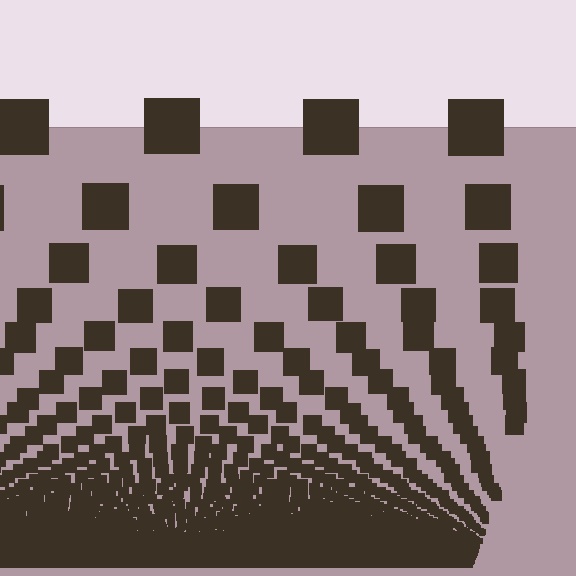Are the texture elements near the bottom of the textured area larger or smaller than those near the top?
Smaller. The gradient is inverted — elements near the bottom are smaller and denser.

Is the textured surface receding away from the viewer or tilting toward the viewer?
The surface appears to tilt toward the viewer. Texture elements get larger and sparser toward the top.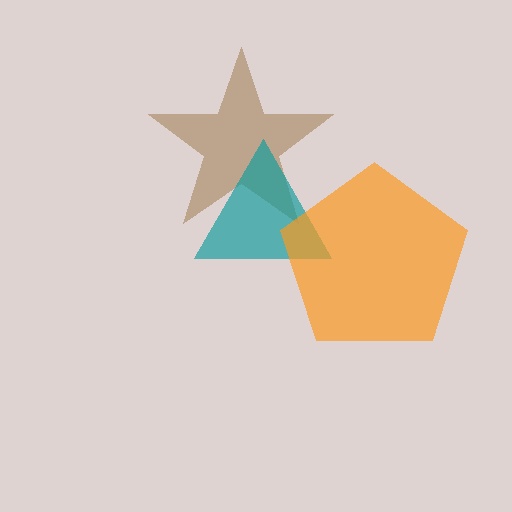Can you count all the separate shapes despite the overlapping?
Yes, there are 3 separate shapes.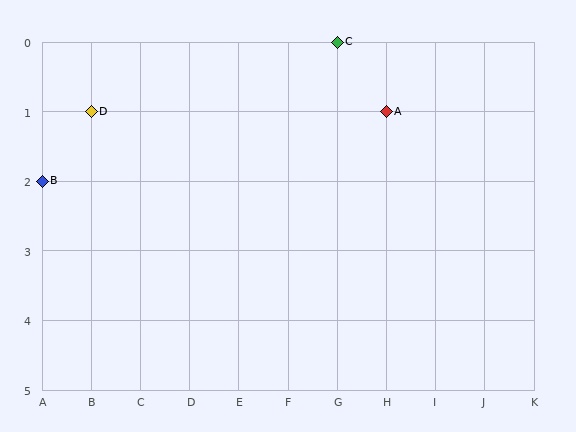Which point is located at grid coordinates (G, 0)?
Point C is at (G, 0).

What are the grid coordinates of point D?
Point D is at grid coordinates (B, 1).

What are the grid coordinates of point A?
Point A is at grid coordinates (H, 1).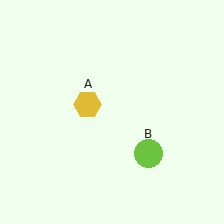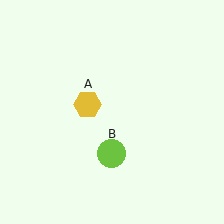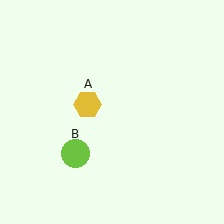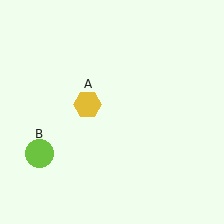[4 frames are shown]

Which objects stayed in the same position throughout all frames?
Yellow hexagon (object A) remained stationary.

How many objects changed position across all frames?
1 object changed position: lime circle (object B).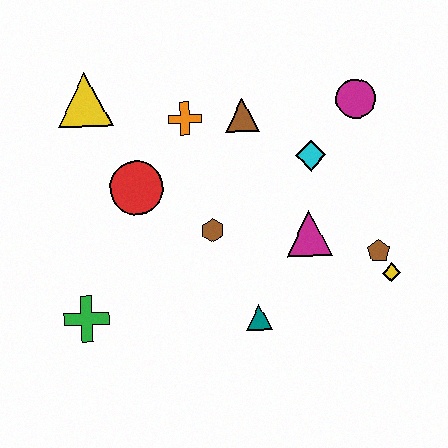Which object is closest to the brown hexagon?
The red circle is closest to the brown hexagon.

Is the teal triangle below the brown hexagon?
Yes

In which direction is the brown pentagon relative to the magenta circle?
The brown pentagon is below the magenta circle.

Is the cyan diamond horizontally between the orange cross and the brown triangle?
No